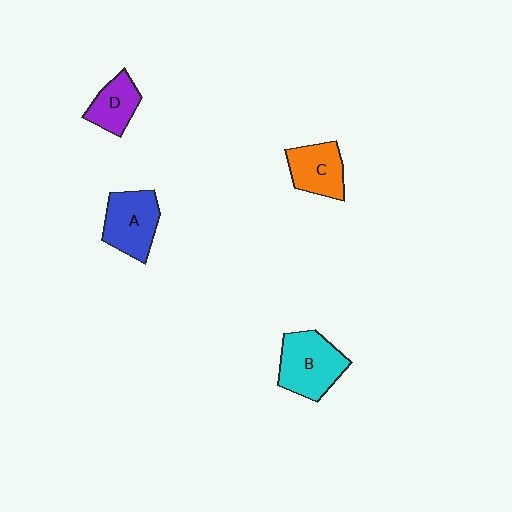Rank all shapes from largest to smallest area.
From largest to smallest: B (cyan), A (blue), C (orange), D (purple).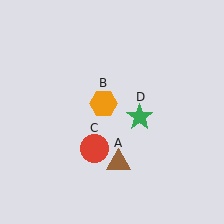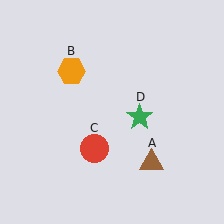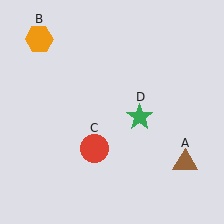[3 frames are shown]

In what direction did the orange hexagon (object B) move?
The orange hexagon (object B) moved up and to the left.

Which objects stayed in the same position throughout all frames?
Red circle (object C) and green star (object D) remained stationary.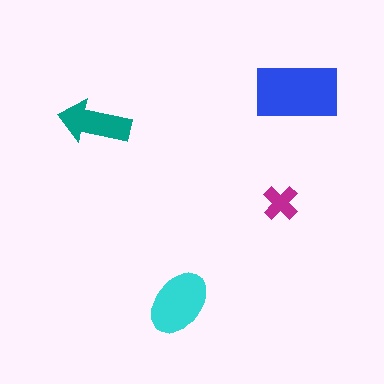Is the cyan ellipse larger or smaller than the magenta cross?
Larger.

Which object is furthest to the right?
The blue rectangle is rightmost.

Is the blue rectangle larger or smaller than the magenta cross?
Larger.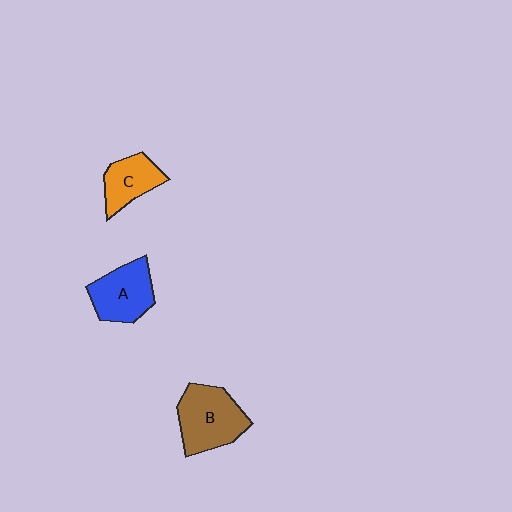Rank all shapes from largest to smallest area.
From largest to smallest: B (brown), A (blue), C (orange).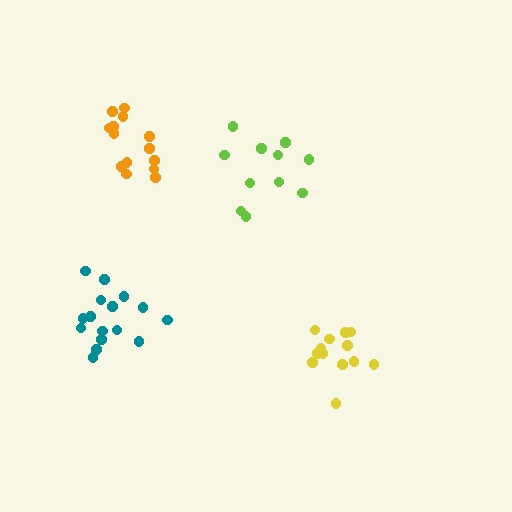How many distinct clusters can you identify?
There are 4 distinct clusters.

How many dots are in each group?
Group 1: 13 dots, Group 2: 14 dots, Group 3: 11 dots, Group 4: 16 dots (54 total).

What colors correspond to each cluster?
The clusters are colored: yellow, orange, lime, teal.